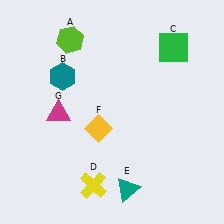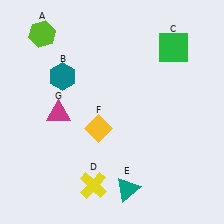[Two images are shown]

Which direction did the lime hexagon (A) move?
The lime hexagon (A) moved left.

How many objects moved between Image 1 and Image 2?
1 object moved between the two images.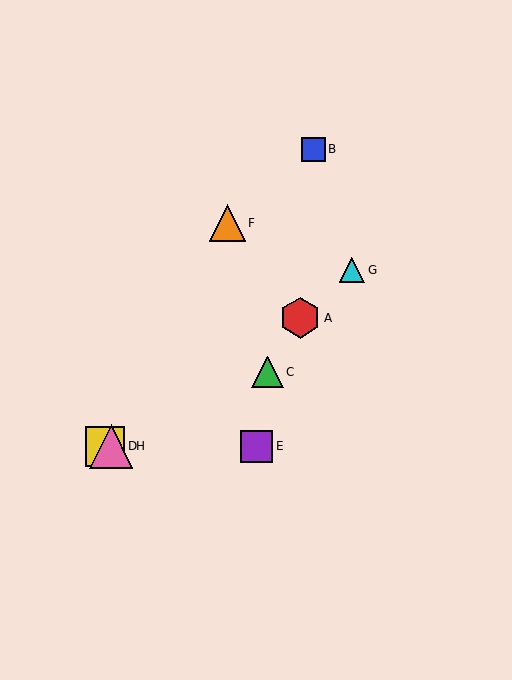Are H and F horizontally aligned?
No, H is at y≈446 and F is at y≈223.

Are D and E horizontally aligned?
Yes, both are at y≈446.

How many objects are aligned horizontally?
3 objects (D, E, H) are aligned horizontally.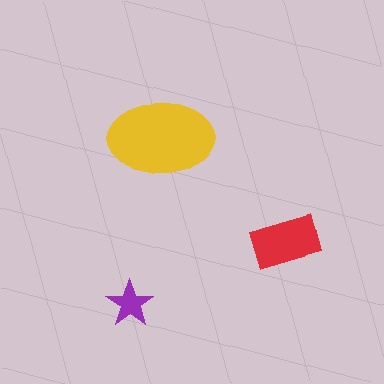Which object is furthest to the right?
The red rectangle is rightmost.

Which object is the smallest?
The purple star.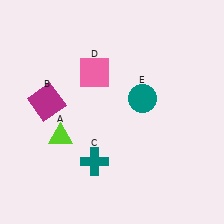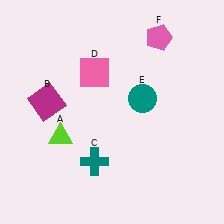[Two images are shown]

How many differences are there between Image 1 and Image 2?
There is 1 difference between the two images.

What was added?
A pink pentagon (F) was added in Image 2.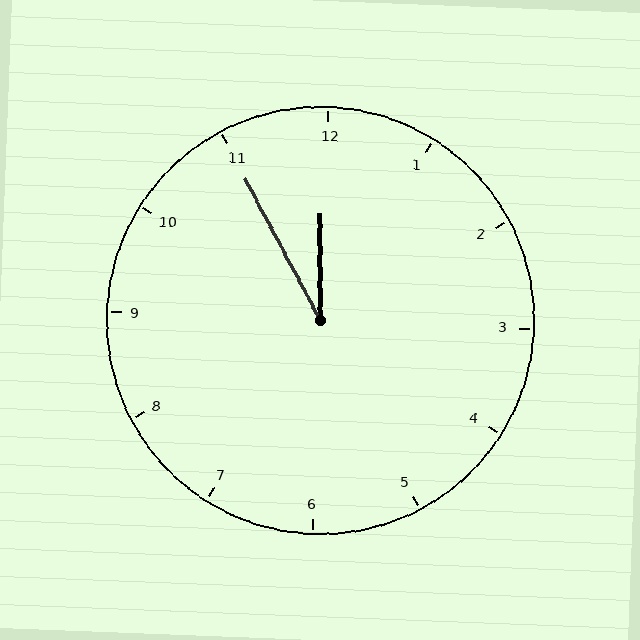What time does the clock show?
11:55.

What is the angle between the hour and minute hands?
Approximately 28 degrees.